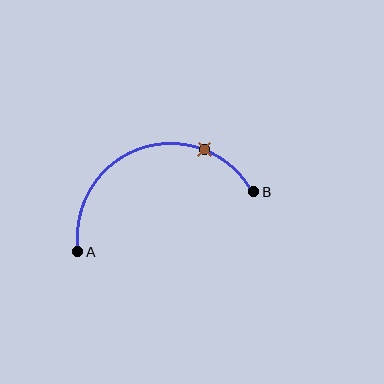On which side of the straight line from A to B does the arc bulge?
The arc bulges above the straight line connecting A and B.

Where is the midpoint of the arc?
The arc midpoint is the point on the curve farthest from the straight line joining A and B. It sits above that line.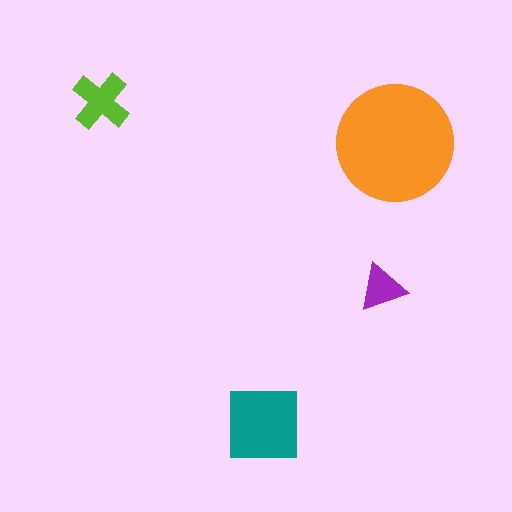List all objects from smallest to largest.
The purple triangle, the lime cross, the teal square, the orange circle.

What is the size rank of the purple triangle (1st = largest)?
4th.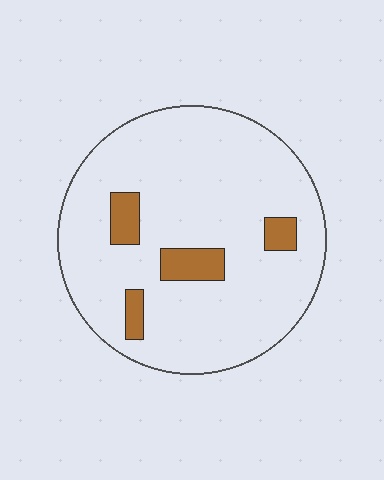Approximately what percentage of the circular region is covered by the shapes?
Approximately 10%.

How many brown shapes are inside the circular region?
4.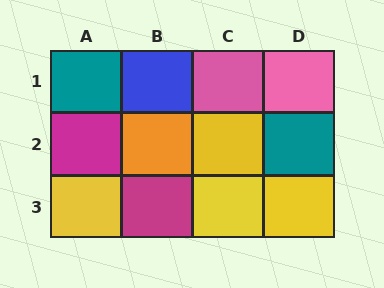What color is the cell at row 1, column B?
Blue.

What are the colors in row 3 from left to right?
Yellow, magenta, yellow, yellow.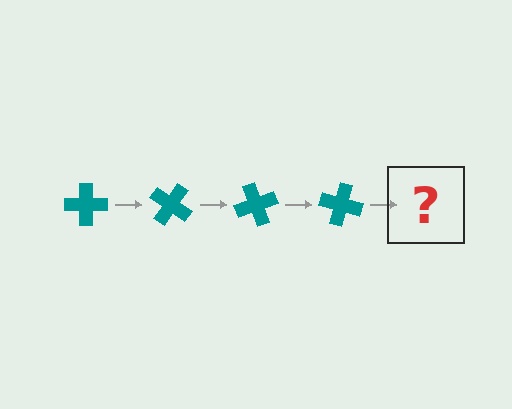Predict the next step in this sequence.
The next step is a teal cross rotated 140 degrees.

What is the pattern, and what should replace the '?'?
The pattern is that the cross rotates 35 degrees each step. The '?' should be a teal cross rotated 140 degrees.